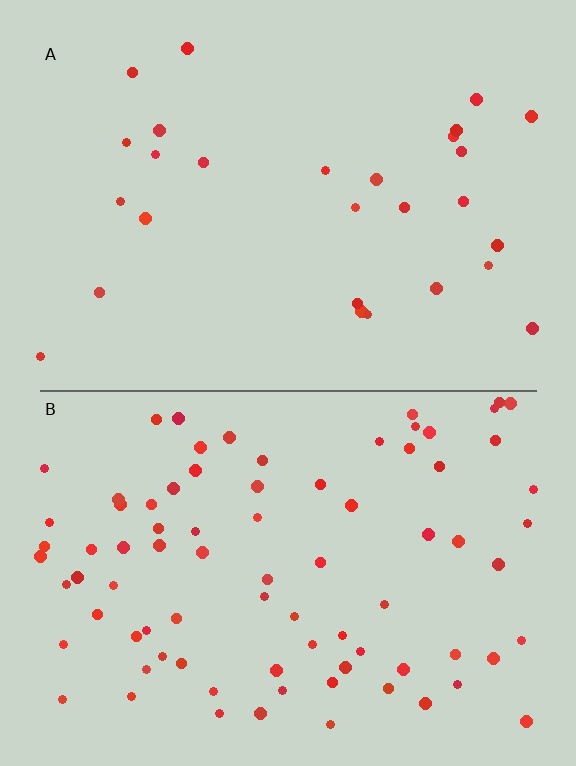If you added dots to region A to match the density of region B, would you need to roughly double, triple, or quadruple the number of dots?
Approximately triple.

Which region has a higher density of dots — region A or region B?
B (the bottom).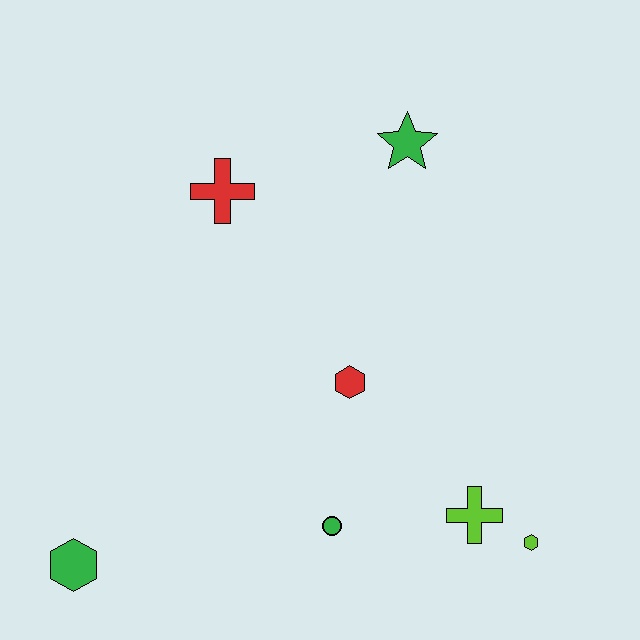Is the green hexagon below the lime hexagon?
Yes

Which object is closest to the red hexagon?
The green circle is closest to the red hexagon.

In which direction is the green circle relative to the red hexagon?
The green circle is below the red hexagon.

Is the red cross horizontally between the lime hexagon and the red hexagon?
No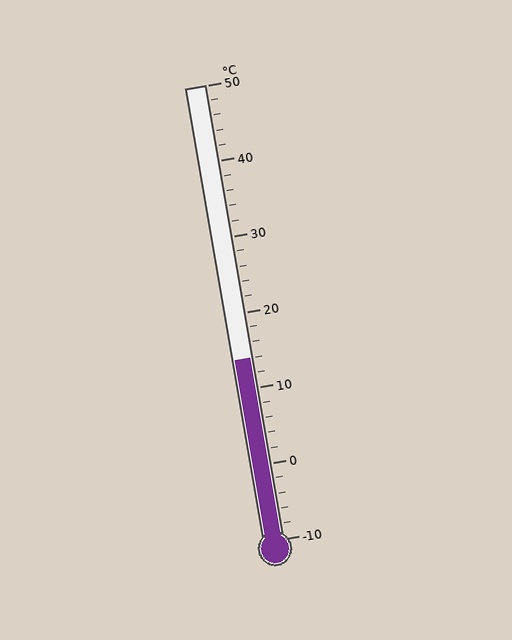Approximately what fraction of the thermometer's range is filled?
The thermometer is filled to approximately 40% of its range.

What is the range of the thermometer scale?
The thermometer scale ranges from -10°C to 50°C.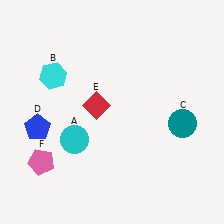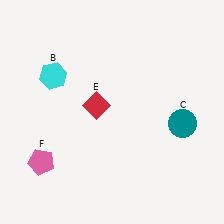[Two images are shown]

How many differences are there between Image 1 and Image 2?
There are 2 differences between the two images.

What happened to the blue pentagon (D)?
The blue pentagon (D) was removed in Image 2. It was in the bottom-left area of Image 1.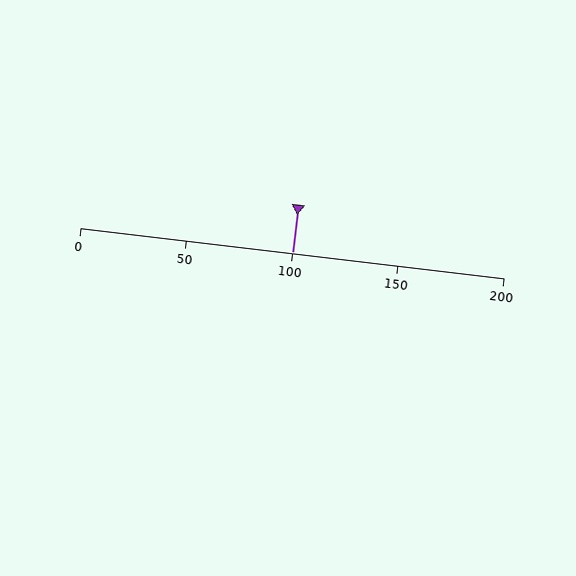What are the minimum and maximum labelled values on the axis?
The axis runs from 0 to 200.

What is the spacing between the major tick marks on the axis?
The major ticks are spaced 50 apart.